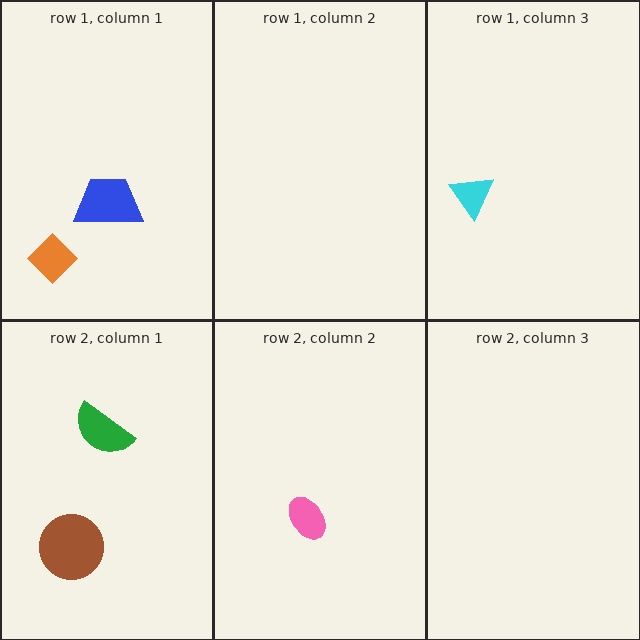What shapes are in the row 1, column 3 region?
The cyan triangle.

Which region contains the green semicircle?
The row 2, column 1 region.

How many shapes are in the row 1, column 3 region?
1.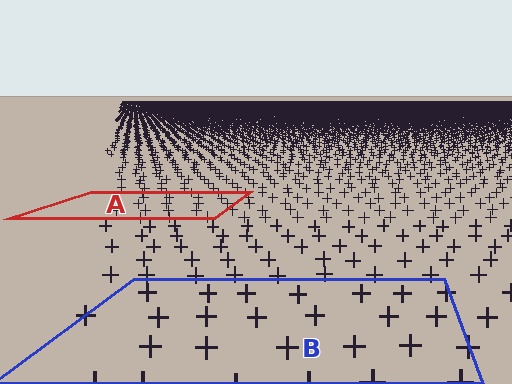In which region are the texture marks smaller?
The texture marks are smaller in region A, because it is farther away.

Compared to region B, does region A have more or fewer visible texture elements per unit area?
Region A has more texture elements per unit area — they are packed more densely because it is farther away.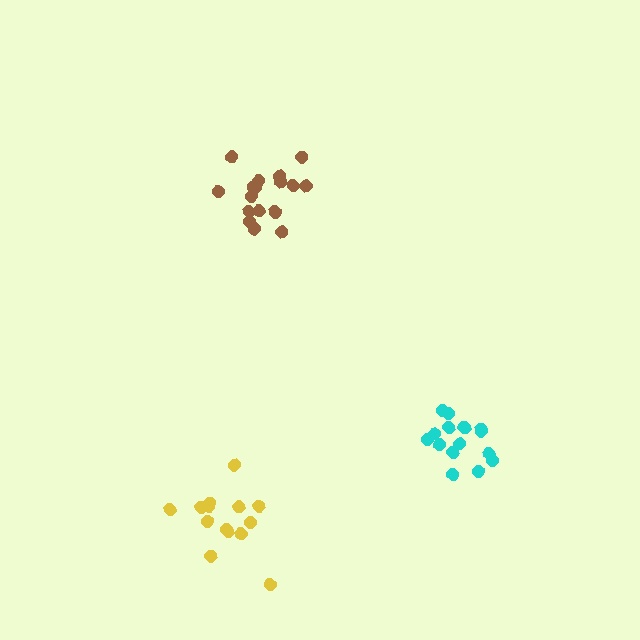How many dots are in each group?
Group 1: 17 dots, Group 2: 15 dots, Group 3: 14 dots (46 total).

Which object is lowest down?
The yellow cluster is bottommost.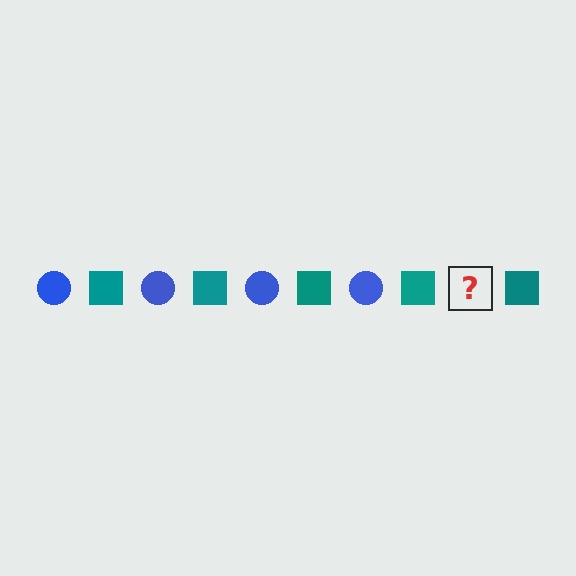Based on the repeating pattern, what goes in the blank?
The blank should be a blue circle.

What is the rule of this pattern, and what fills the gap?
The rule is that the pattern alternates between blue circle and teal square. The gap should be filled with a blue circle.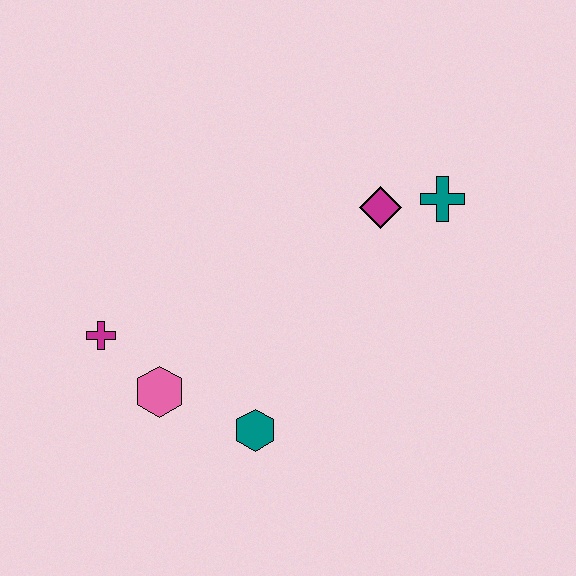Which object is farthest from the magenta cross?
The teal cross is farthest from the magenta cross.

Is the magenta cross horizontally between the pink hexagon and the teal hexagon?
No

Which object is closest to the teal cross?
The magenta diamond is closest to the teal cross.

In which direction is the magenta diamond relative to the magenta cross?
The magenta diamond is to the right of the magenta cross.